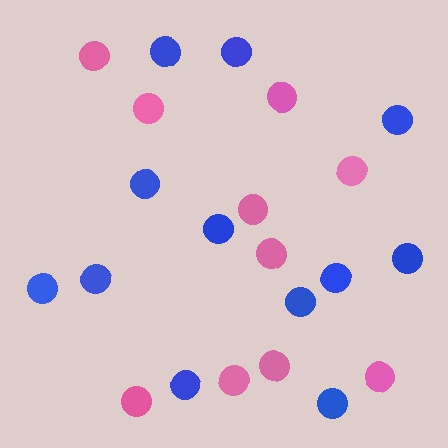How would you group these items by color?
There are 2 groups: one group of blue circles (12) and one group of pink circles (10).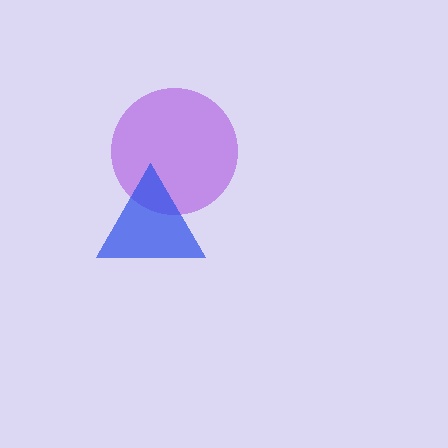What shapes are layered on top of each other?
The layered shapes are: a purple circle, a blue triangle.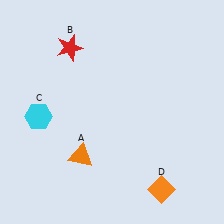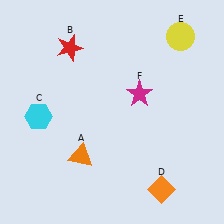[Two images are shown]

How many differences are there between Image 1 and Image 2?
There are 2 differences between the two images.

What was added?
A yellow circle (E), a magenta star (F) were added in Image 2.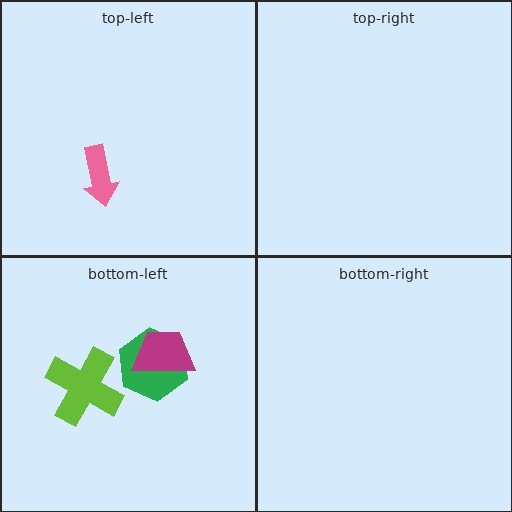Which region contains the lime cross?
The bottom-left region.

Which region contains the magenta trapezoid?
The bottom-left region.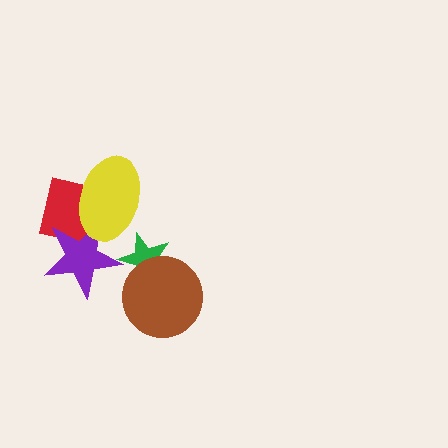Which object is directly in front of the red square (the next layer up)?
The purple star is directly in front of the red square.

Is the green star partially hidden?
Yes, it is partially covered by another shape.